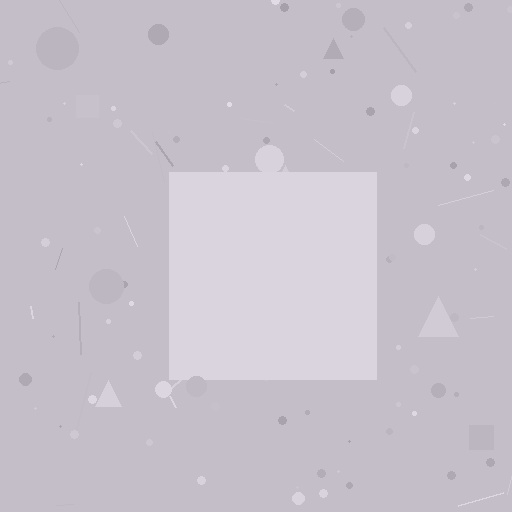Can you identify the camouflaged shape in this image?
The camouflaged shape is a square.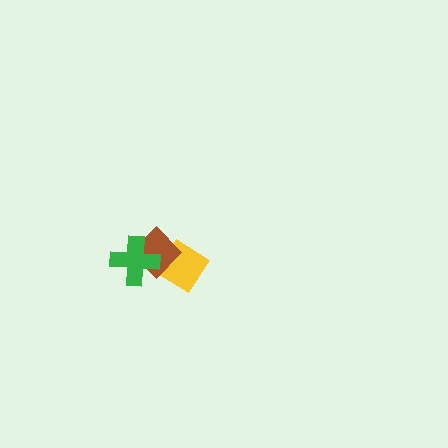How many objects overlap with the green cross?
1 object overlaps with the green cross.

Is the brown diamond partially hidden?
Yes, it is partially covered by another shape.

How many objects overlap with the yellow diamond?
1 object overlaps with the yellow diamond.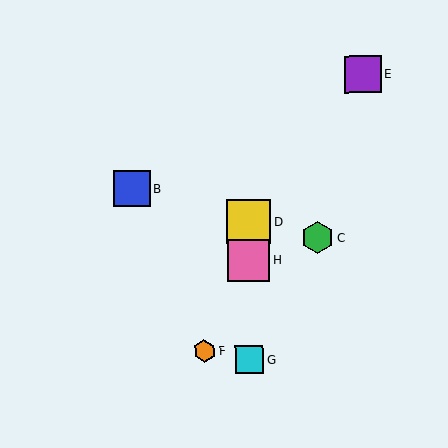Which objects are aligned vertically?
Objects A, D, G, H are aligned vertically.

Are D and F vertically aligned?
No, D is at x≈249 and F is at x≈204.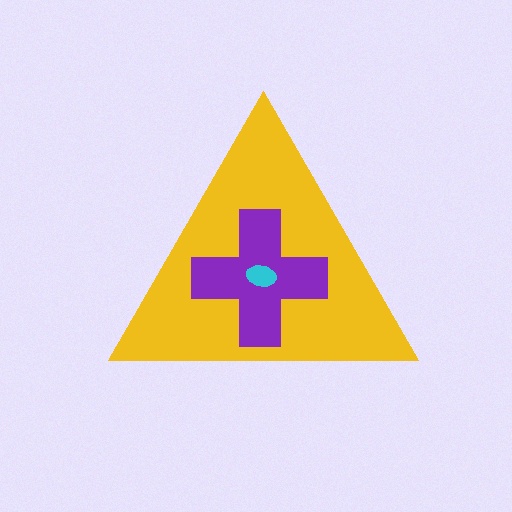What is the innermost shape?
The cyan ellipse.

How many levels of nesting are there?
3.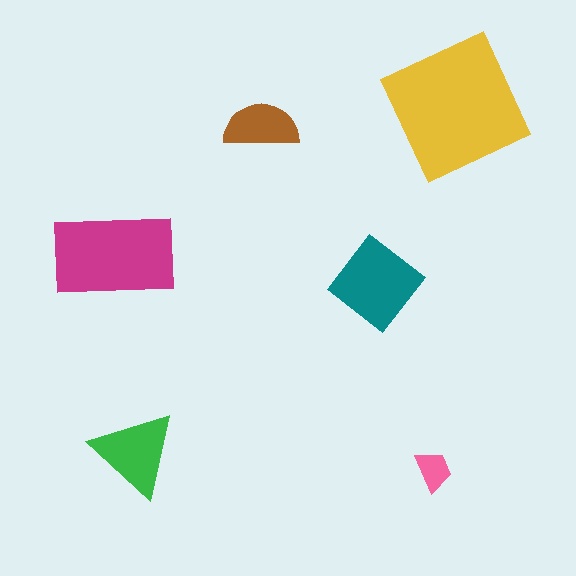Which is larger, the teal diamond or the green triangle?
The teal diamond.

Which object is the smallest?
The pink trapezoid.